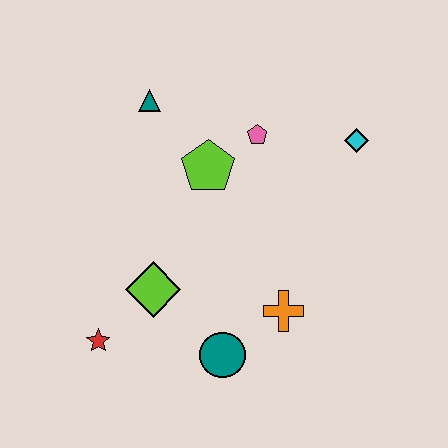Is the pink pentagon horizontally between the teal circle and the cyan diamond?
Yes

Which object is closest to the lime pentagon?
The pink pentagon is closest to the lime pentagon.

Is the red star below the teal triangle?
Yes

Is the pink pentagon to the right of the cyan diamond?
No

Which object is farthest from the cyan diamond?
The red star is farthest from the cyan diamond.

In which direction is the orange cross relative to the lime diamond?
The orange cross is to the right of the lime diamond.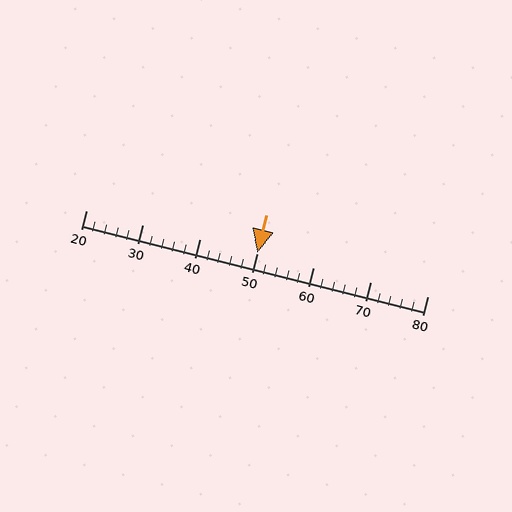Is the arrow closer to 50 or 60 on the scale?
The arrow is closer to 50.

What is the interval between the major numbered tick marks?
The major tick marks are spaced 10 units apart.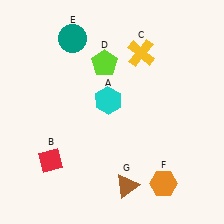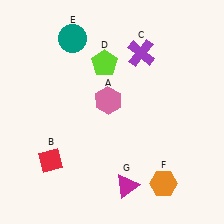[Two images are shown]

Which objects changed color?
A changed from cyan to pink. C changed from yellow to purple. G changed from brown to magenta.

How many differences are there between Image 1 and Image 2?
There are 3 differences between the two images.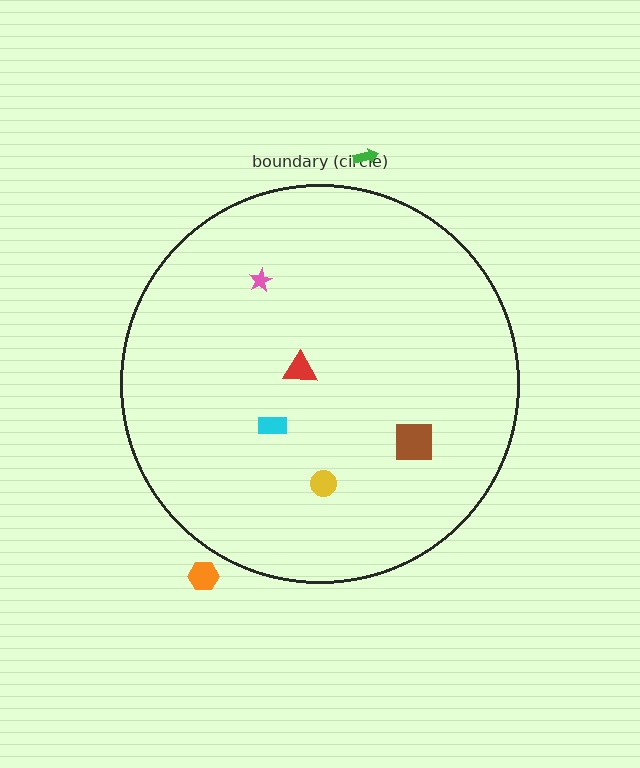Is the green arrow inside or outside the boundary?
Outside.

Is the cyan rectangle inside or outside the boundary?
Inside.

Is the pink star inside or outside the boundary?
Inside.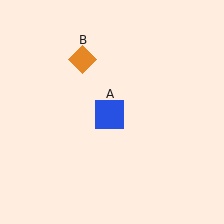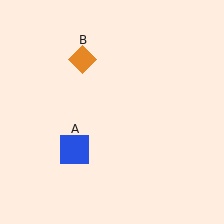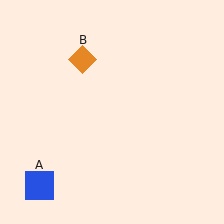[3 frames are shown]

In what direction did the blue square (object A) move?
The blue square (object A) moved down and to the left.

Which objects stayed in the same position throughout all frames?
Orange diamond (object B) remained stationary.